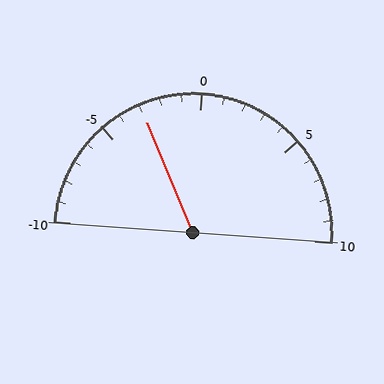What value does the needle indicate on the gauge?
The needle indicates approximately -3.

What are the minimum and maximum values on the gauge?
The gauge ranges from -10 to 10.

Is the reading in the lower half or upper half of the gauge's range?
The reading is in the lower half of the range (-10 to 10).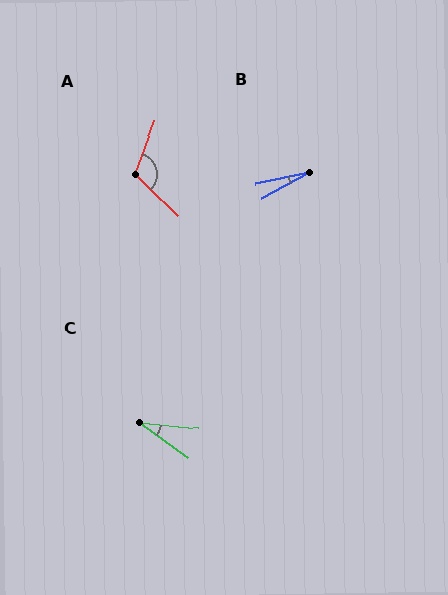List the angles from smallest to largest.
B (17°), C (30°), A (114°).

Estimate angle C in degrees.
Approximately 30 degrees.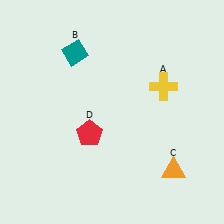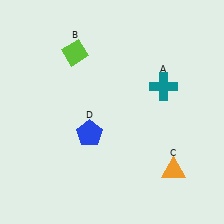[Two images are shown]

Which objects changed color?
A changed from yellow to teal. B changed from teal to lime. D changed from red to blue.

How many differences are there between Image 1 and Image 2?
There are 3 differences between the two images.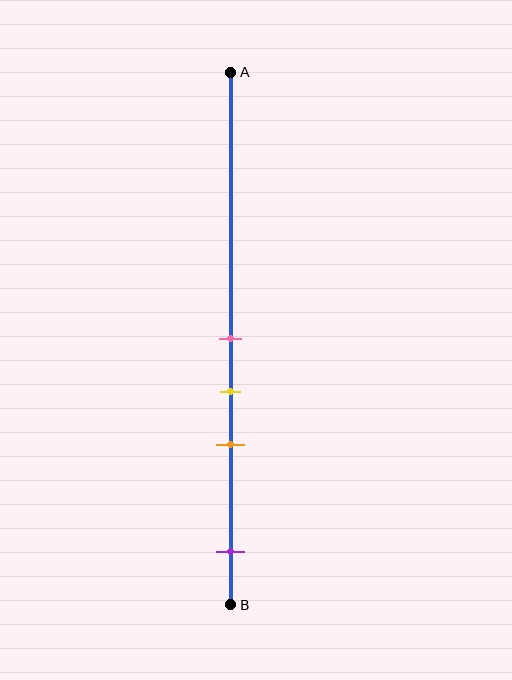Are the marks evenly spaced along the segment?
No, the marks are not evenly spaced.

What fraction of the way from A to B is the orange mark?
The orange mark is approximately 70% (0.7) of the way from A to B.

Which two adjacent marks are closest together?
The pink and yellow marks are the closest adjacent pair.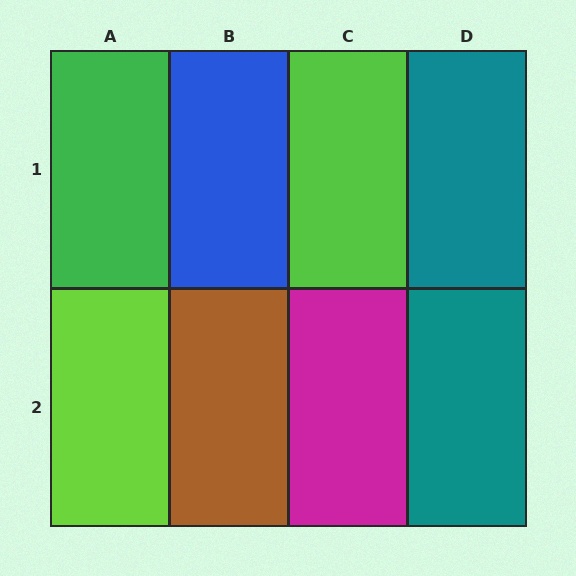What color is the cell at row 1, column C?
Lime.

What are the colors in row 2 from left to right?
Lime, brown, magenta, teal.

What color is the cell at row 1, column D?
Teal.